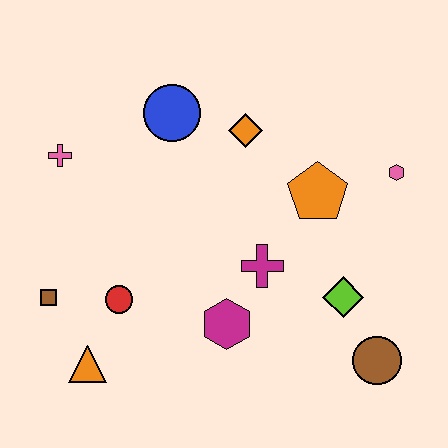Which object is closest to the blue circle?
The orange diamond is closest to the blue circle.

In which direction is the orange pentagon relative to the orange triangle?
The orange pentagon is to the right of the orange triangle.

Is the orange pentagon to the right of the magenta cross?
Yes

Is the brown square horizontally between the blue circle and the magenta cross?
No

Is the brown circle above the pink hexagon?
No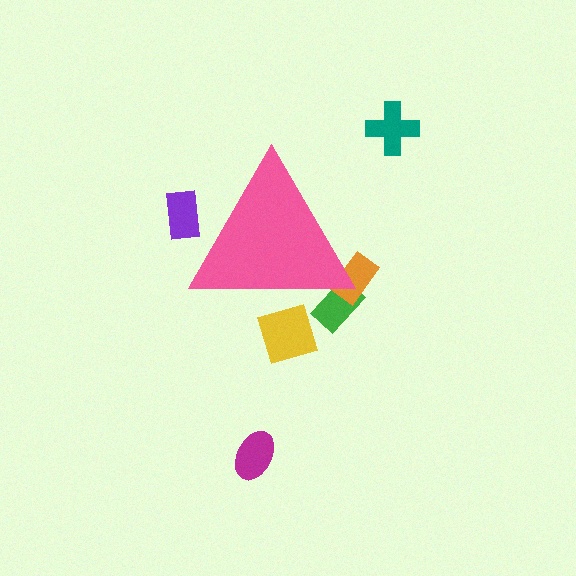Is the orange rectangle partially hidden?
Yes, the orange rectangle is partially hidden behind the pink triangle.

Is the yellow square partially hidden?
Yes, the yellow square is partially hidden behind the pink triangle.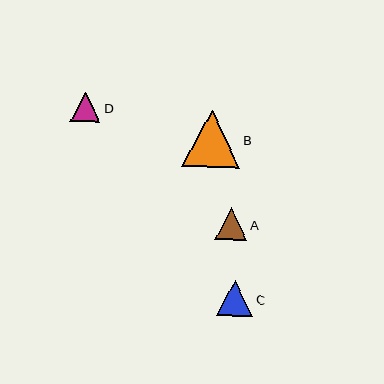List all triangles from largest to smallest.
From largest to smallest: B, C, A, D.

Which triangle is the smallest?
Triangle D is the smallest with a size of approximately 30 pixels.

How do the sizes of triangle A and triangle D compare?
Triangle A and triangle D are approximately the same size.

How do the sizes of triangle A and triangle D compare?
Triangle A and triangle D are approximately the same size.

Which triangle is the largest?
Triangle B is the largest with a size of approximately 58 pixels.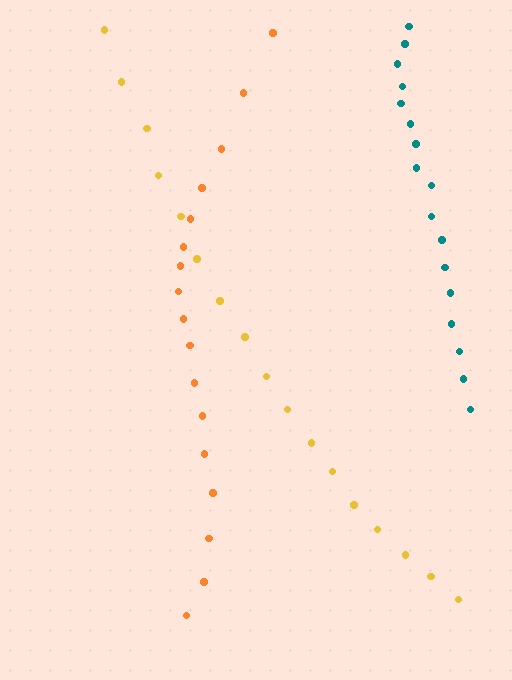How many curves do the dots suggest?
There are 3 distinct paths.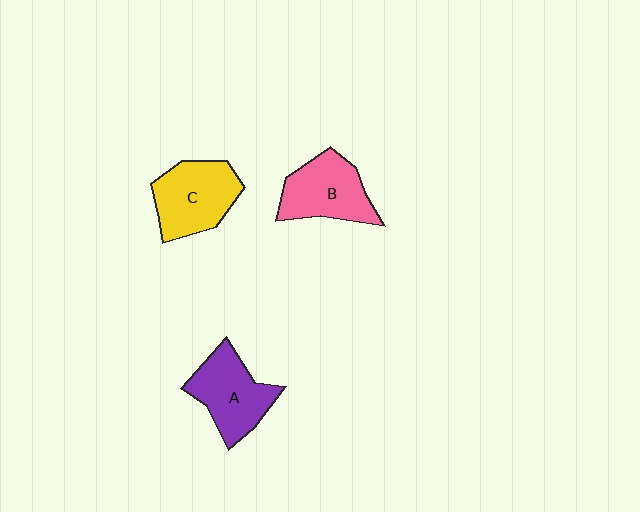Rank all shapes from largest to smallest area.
From largest to smallest: C (yellow), A (purple), B (pink).